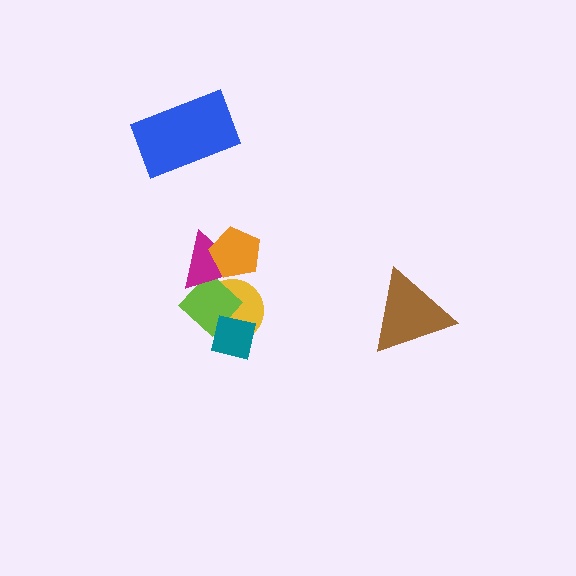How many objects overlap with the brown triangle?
0 objects overlap with the brown triangle.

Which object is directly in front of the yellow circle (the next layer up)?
The lime diamond is directly in front of the yellow circle.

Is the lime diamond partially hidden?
Yes, it is partially covered by another shape.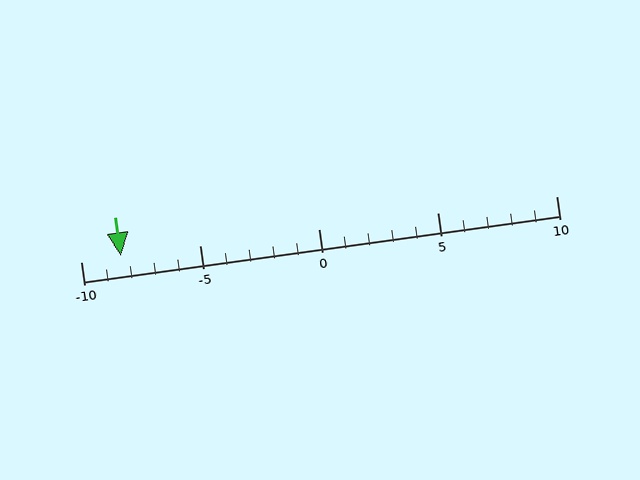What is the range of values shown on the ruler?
The ruler shows values from -10 to 10.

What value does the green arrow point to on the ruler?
The green arrow points to approximately -8.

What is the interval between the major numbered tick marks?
The major tick marks are spaced 5 units apart.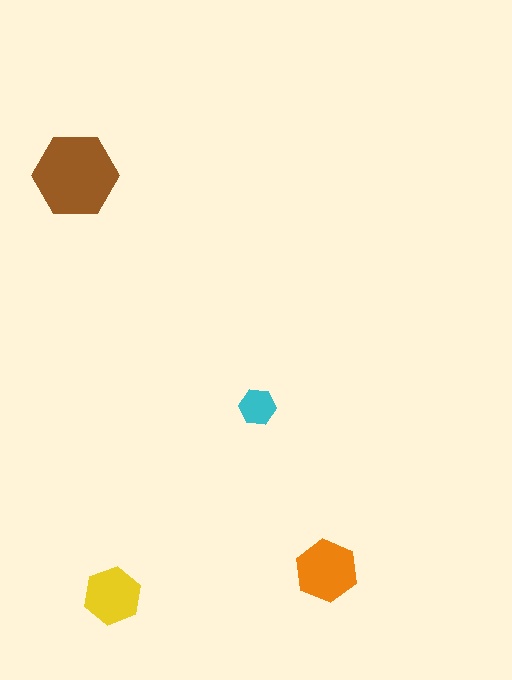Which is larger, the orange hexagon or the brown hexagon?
The brown one.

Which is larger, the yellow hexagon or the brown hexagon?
The brown one.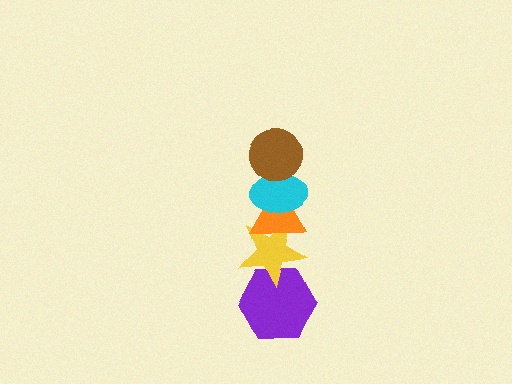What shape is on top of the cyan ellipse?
The brown circle is on top of the cyan ellipse.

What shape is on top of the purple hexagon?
The yellow star is on top of the purple hexagon.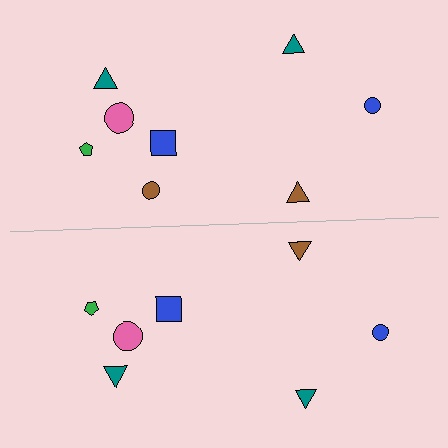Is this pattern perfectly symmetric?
No, the pattern is not perfectly symmetric. A brown circle is missing from the bottom side.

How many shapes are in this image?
There are 15 shapes in this image.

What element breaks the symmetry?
A brown circle is missing from the bottom side.